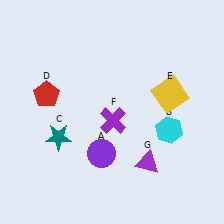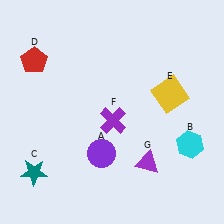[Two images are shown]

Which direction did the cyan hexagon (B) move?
The cyan hexagon (B) moved right.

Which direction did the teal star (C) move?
The teal star (C) moved down.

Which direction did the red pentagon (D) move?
The red pentagon (D) moved up.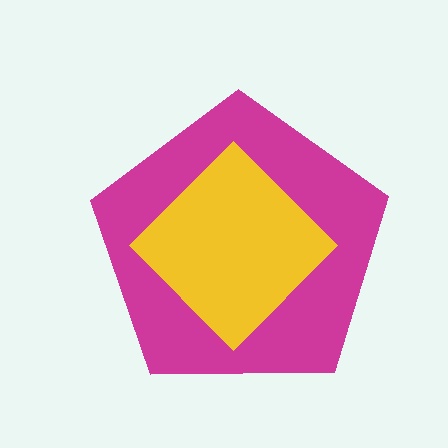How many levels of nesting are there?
2.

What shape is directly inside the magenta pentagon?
The yellow diamond.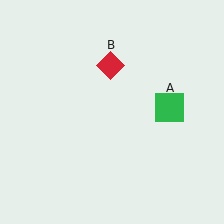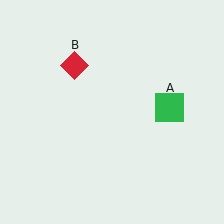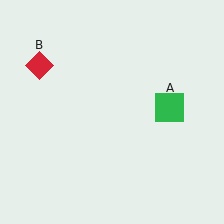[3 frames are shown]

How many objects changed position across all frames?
1 object changed position: red diamond (object B).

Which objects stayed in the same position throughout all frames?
Green square (object A) remained stationary.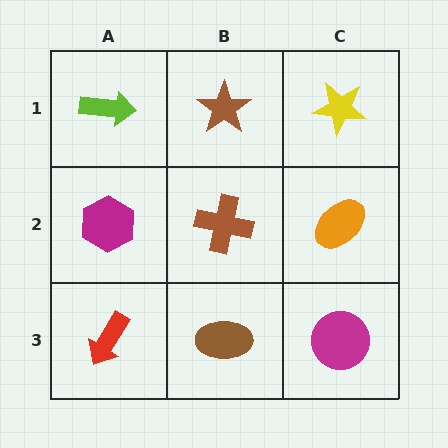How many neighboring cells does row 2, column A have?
3.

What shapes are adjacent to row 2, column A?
A lime arrow (row 1, column A), a red arrow (row 3, column A), a brown cross (row 2, column B).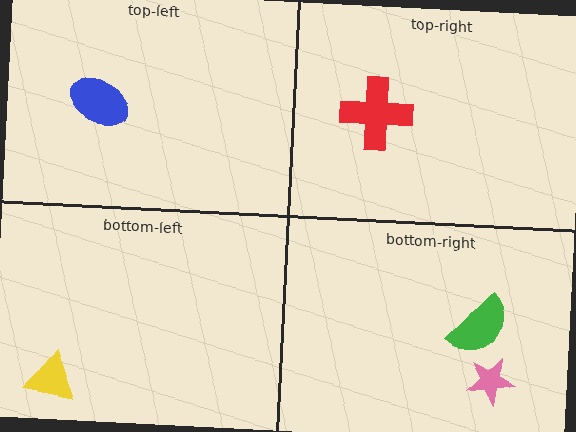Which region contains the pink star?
The bottom-right region.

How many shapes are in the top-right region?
1.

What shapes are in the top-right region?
The red cross.